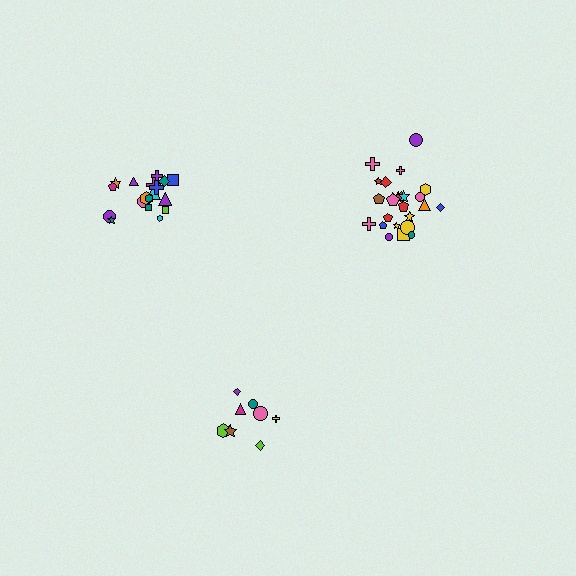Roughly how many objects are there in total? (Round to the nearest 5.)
Roughly 50 objects in total.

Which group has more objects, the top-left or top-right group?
The top-right group.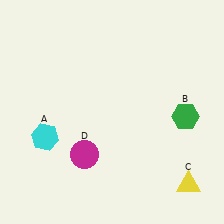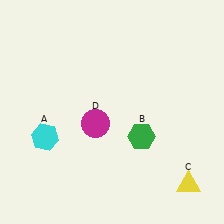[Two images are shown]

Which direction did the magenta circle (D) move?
The magenta circle (D) moved up.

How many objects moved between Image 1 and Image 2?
2 objects moved between the two images.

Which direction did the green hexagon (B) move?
The green hexagon (B) moved left.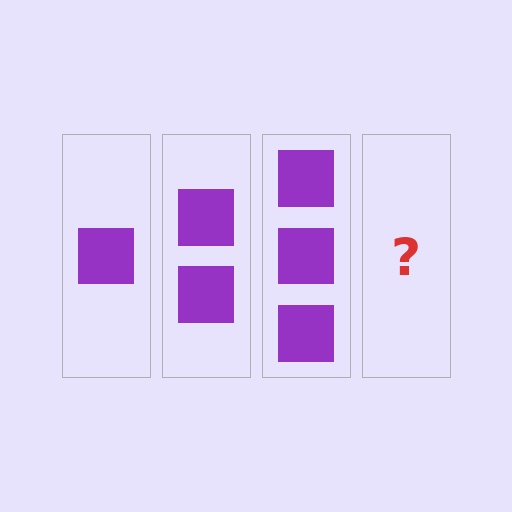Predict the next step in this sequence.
The next step is 4 squares.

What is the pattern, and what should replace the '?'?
The pattern is that each step adds one more square. The '?' should be 4 squares.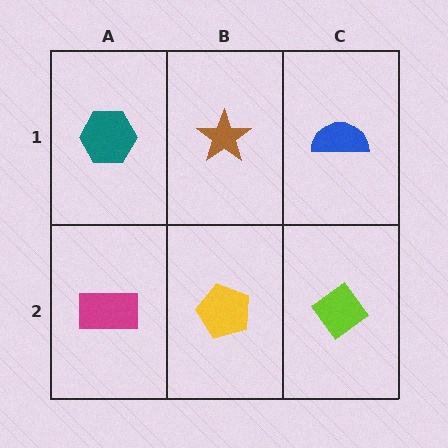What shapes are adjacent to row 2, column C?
A blue semicircle (row 1, column C), a yellow pentagon (row 2, column B).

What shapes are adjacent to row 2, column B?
A brown star (row 1, column B), a magenta rectangle (row 2, column A), a lime diamond (row 2, column C).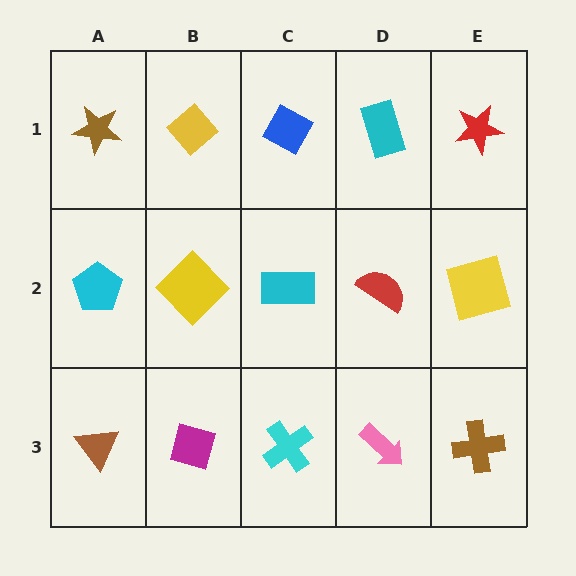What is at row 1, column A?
A brown star.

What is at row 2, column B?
A yellow diamond.